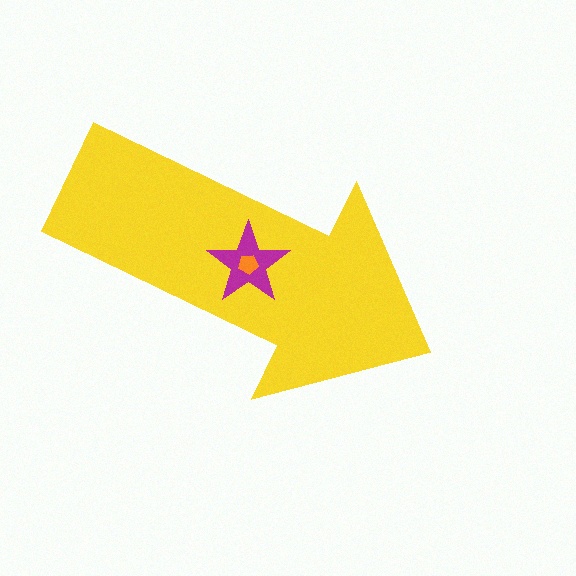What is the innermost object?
The orange pentagon.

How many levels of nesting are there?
3.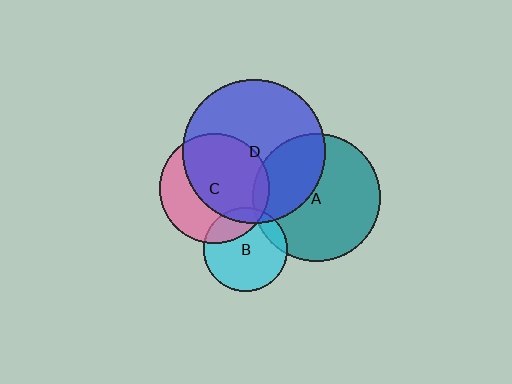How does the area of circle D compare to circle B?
Approximately 2.9 times.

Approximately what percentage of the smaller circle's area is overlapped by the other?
Approximately 25%.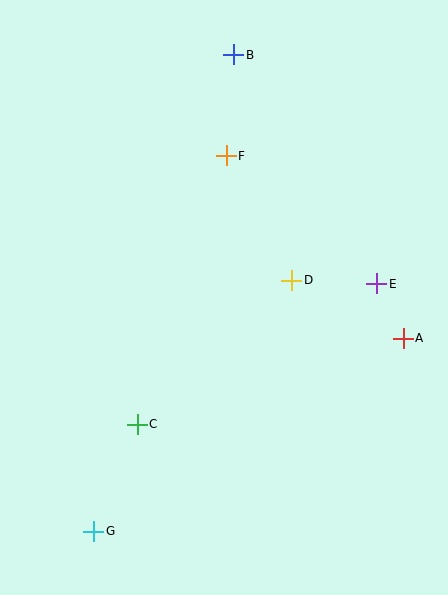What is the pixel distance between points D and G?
The distance between D and G is 320 pixels.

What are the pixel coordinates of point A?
Point A is at (403, 338).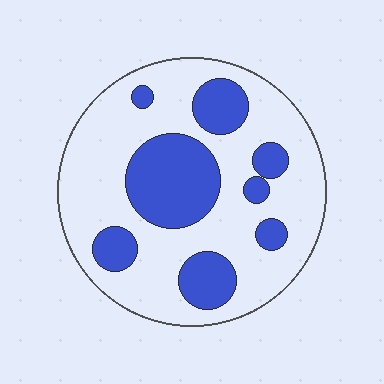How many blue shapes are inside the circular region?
8.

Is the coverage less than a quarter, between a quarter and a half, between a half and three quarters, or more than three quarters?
Between a quarter and a half.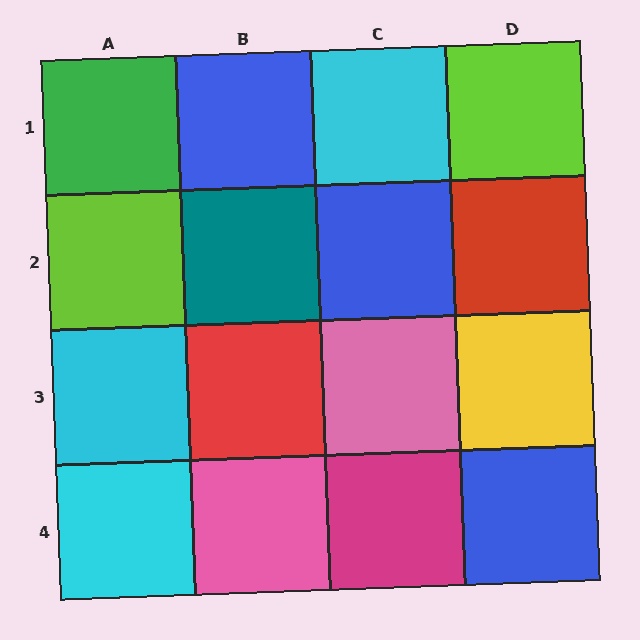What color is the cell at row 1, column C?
Cyan.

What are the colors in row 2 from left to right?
Lime, teal, blue, red.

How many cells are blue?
3 cells are blue.